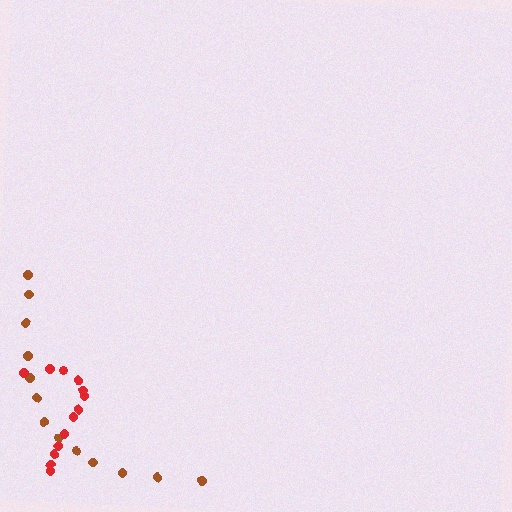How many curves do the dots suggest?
There are 2 distinct paths.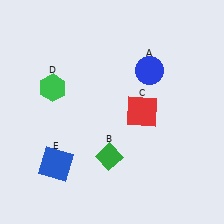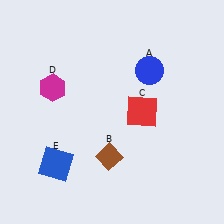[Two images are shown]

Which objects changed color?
B changed from green to brown. D changed from green to magenta.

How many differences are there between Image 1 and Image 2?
There are 2 differences between the two images.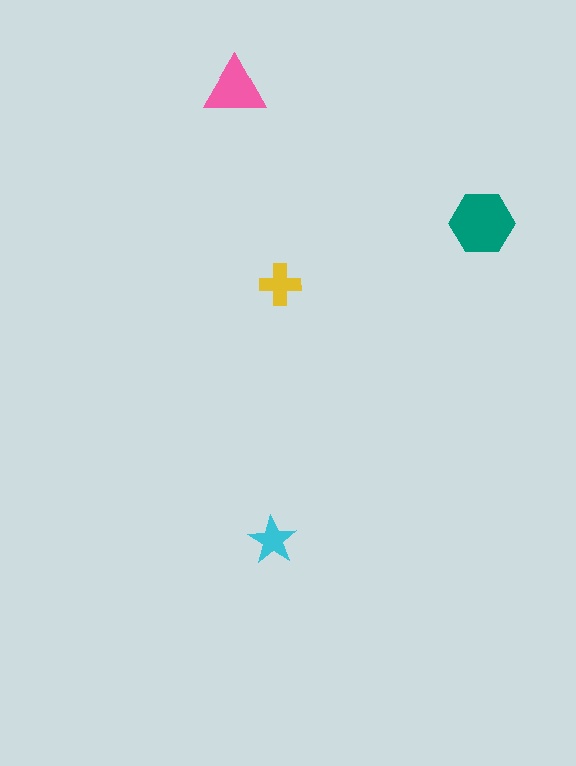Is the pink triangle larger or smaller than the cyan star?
Larger.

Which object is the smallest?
The cyan star.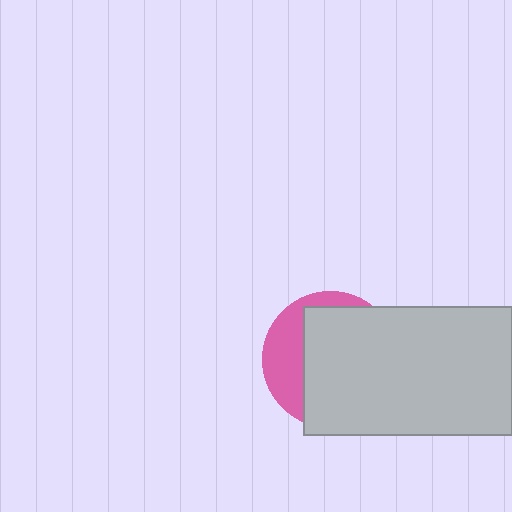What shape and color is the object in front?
The object in front is a light gray rectangle.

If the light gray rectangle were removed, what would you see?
You would see the complete pink circle.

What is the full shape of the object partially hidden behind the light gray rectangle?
The partially hidden object is a pink circle.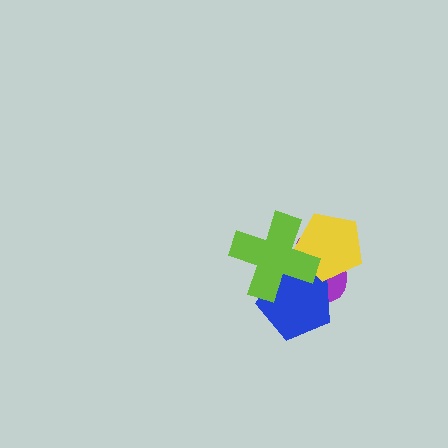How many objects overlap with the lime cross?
3 objects overlap with the lime cross.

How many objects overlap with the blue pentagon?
3 objects overlap with the blue pentagon.